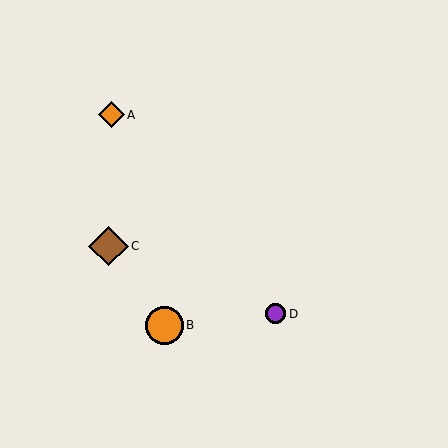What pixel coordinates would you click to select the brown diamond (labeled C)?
Click at (109, 246) to select the brown diamond C.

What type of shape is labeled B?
Shape B is an orange circle.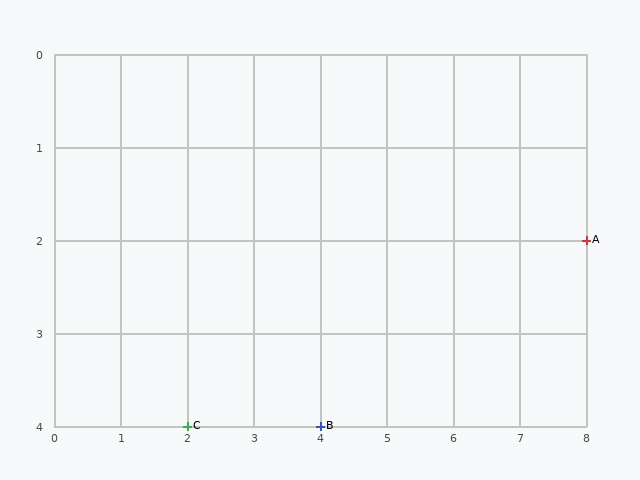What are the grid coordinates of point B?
Point B is at grid coordinates (4, 4).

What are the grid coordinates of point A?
Point A is at grid coordinates (8, 2).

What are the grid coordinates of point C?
Point C is at grid coordinates (2, 4).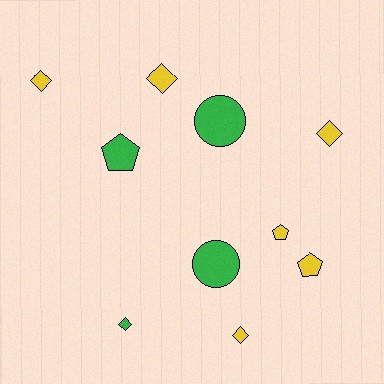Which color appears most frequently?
Yellow, with 6 objects.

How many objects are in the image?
There are 10 objects.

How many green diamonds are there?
There is 1 green diamond.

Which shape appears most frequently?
Diamond, with 5 objects.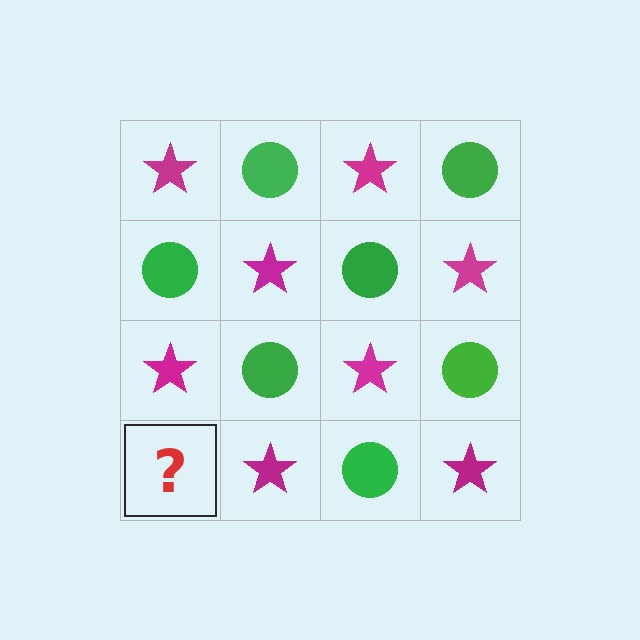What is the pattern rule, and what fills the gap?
The rule is that it alternates magenta star and green circle in a checkerboard pattern. The gap should be filled with a green circle.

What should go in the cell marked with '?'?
The missing cell should contain a green circle.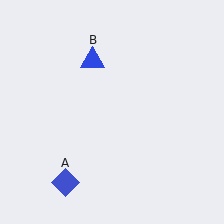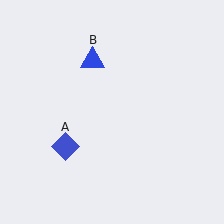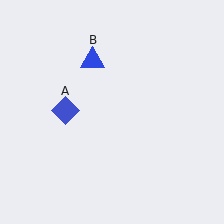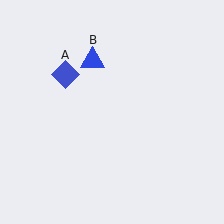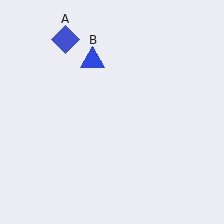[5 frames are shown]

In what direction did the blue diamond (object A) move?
The blue diamond (object A) moved up.